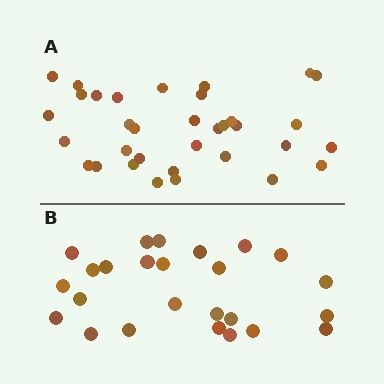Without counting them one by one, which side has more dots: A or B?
Region A (the top region) has more dots.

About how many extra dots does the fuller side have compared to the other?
Region A has roughly 8 or so more dots than region B.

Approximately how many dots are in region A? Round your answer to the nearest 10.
About 30 dots. (The exact count is 34, which rounds to 30.)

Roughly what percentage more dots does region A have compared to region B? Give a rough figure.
About 35% more.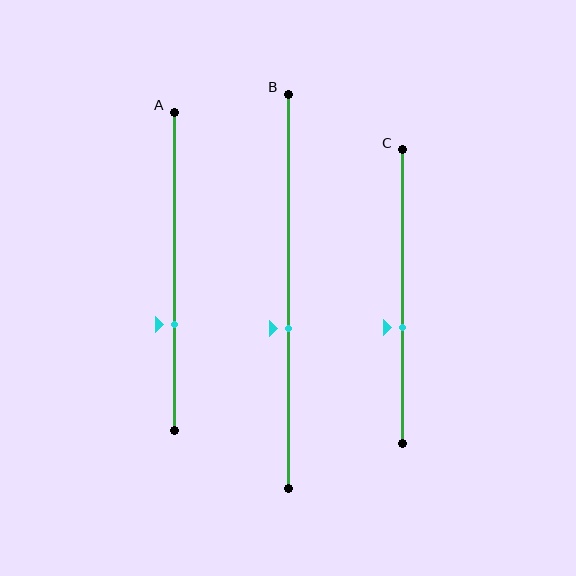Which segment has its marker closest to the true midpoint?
Segment B has its marker closest to the true midpoint.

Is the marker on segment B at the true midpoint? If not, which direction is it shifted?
No, the marker on segment B is shifted downward by about 10% of the segment length.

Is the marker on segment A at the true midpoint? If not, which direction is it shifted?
No, the marker on segment A is shifted downward by about 17% of the segment length.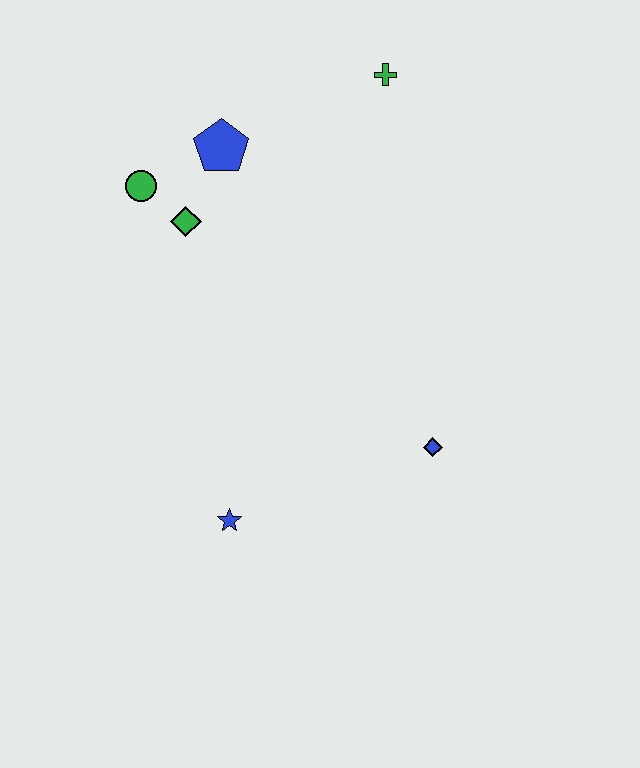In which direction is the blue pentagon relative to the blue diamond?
The blue pentagon is above the blue diamond.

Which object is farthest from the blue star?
The green cross is farthest from the blue star.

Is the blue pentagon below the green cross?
Yes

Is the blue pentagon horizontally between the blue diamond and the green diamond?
Yes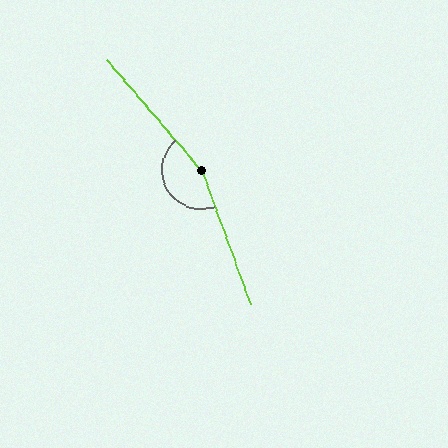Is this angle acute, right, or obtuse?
It is obtuse.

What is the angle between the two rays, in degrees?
Approximately 160 degrees.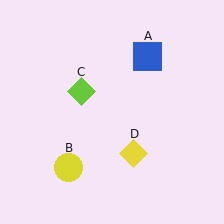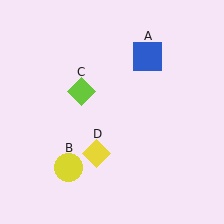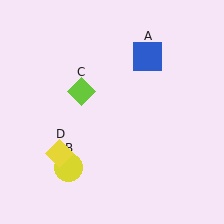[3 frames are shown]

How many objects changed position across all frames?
1 object changed position: yellow diamond (object D).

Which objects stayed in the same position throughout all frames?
Blue square (object A) and yellow circle (object B) and lime diamond (object C) remained stationary.